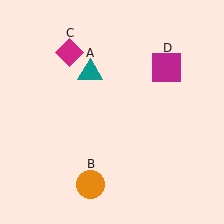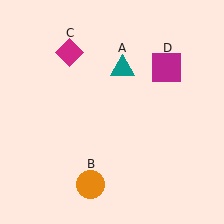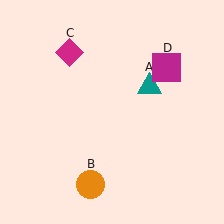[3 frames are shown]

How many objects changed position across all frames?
1 object changed position: teal triangle (object A).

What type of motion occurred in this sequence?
The teal triangle (object A) rotated clockwise around the center of the scene.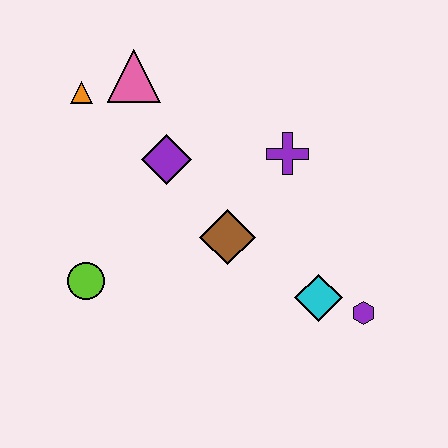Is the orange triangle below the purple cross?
No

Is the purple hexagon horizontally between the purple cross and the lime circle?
No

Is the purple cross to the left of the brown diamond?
No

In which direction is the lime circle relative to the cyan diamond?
The lime circle is to the left of the cyan diamond.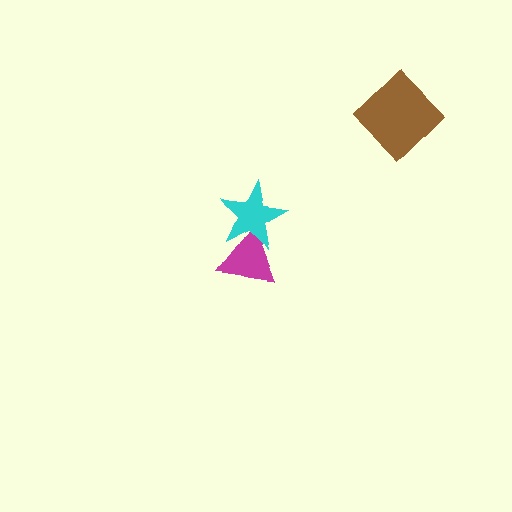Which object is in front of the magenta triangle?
The cyan star is in front of the magenta triangle.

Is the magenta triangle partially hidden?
Yes, it is partially covered by another shape.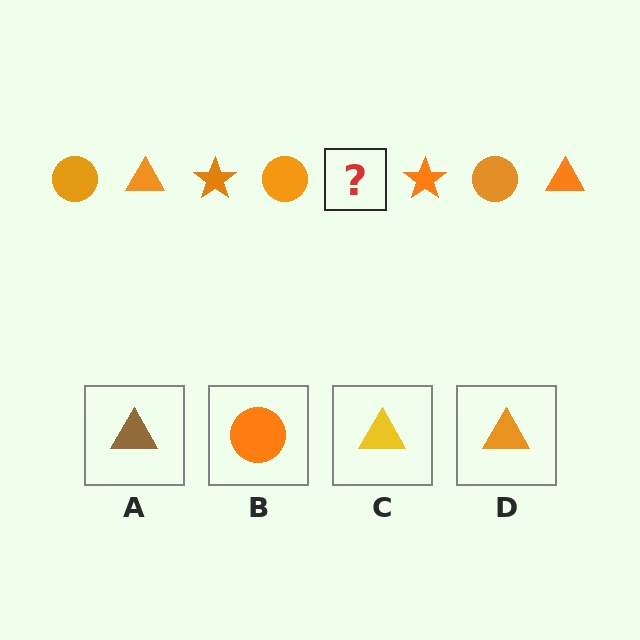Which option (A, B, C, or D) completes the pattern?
D.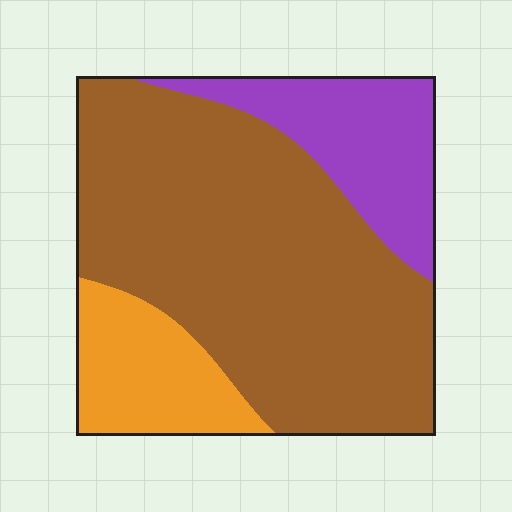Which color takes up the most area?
Brown, at roughly 65%.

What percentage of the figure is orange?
Orange takes up about one sixth (1/6) of the figure.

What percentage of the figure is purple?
Purple covers 19% of the figure.